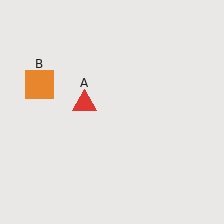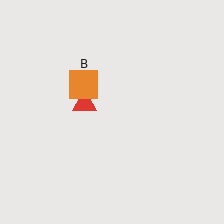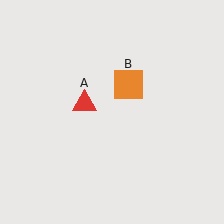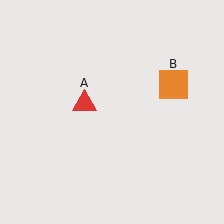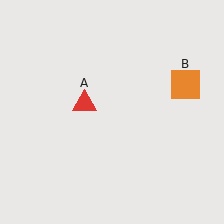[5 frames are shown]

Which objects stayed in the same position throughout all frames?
Red triangle (object A) remained stationary.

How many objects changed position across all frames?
1 object changed position: orange square (object B).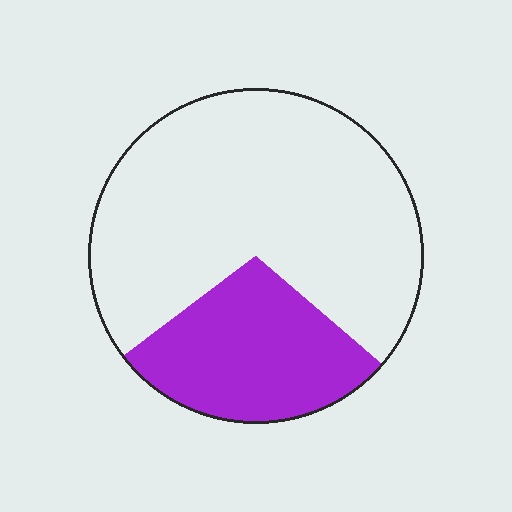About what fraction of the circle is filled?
About one quarter (1/4).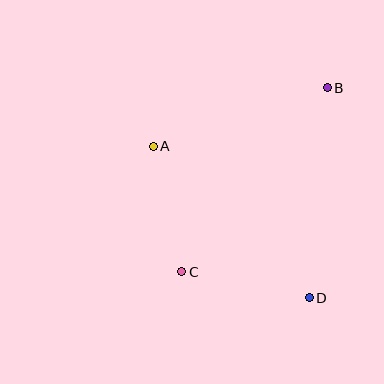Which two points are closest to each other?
Points A and C are closest to each other.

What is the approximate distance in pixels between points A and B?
The distance between A and B is approximately 184 pixels.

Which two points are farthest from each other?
Points B and C are farthest from each other.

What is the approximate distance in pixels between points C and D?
The distance between C and D is approximately 130 pixels.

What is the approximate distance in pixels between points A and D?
The distance between A and D is approximately 217 pixels.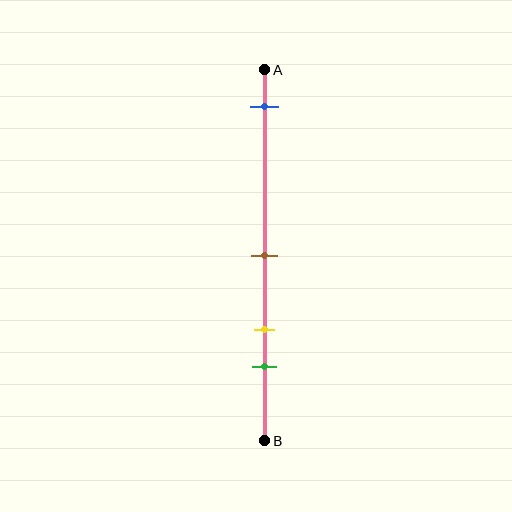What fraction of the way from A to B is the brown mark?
The brown mark is approximately 50% (0.5) of the way from A to B.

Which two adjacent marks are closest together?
The yellow and green marks are the closest adjacent pair.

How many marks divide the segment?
There are 4 marks dividing the segment.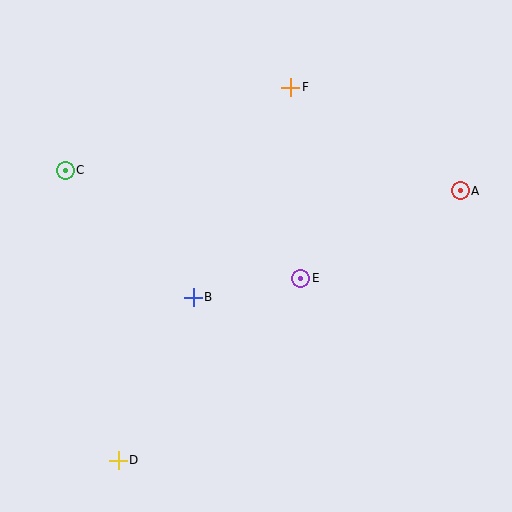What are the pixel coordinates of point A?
Point A is at (460, 191).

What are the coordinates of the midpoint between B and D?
The midpoint between B and D is at (156, 379).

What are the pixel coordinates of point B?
Point B is at (193, 297).